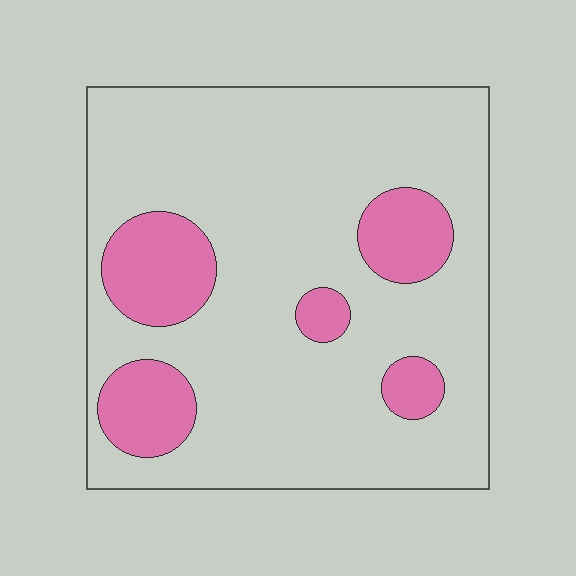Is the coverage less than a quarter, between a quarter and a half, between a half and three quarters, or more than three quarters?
Less than a quarter.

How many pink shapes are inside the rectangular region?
5.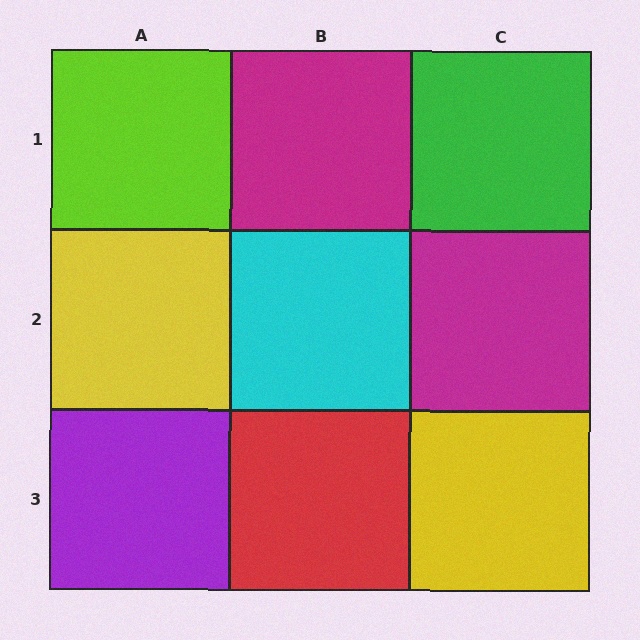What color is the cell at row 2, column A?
Yellow.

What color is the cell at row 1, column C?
Green.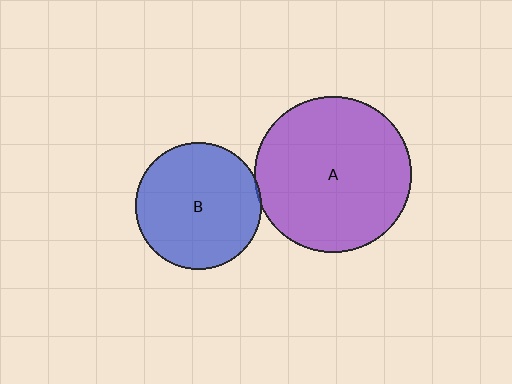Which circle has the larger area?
Circle A (purple).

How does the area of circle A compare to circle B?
Approximately 1.5 times.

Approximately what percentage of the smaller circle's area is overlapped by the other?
Approximately 5%.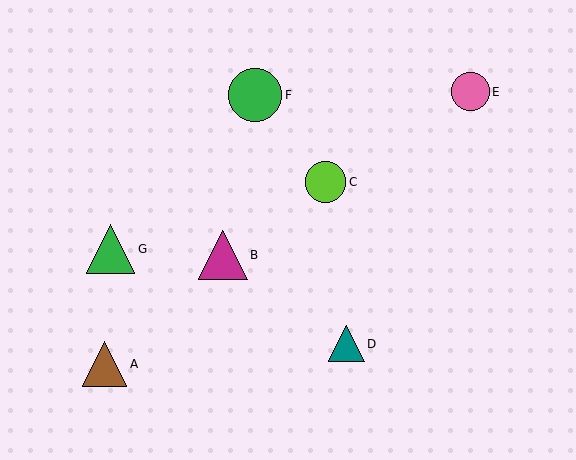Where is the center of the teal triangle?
The center of the teal triangle is at (346, 344).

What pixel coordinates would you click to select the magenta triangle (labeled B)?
Click at (223, 255) to select the magenta triangle B.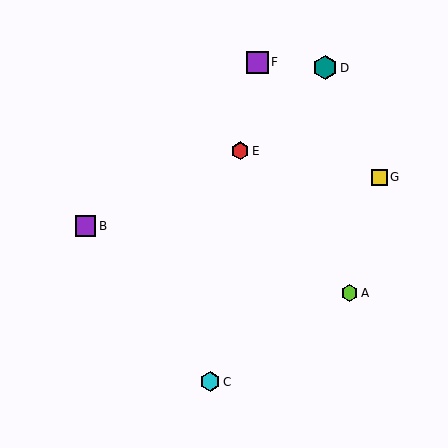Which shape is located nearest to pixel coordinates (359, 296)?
The lime hexagon (labeled A) at (350, 293) is nearest to that location.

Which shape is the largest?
The teal hexagon (labeled D) is the largest.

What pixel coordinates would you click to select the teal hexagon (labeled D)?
Click at (325, 68) to select the teal hexagon D.